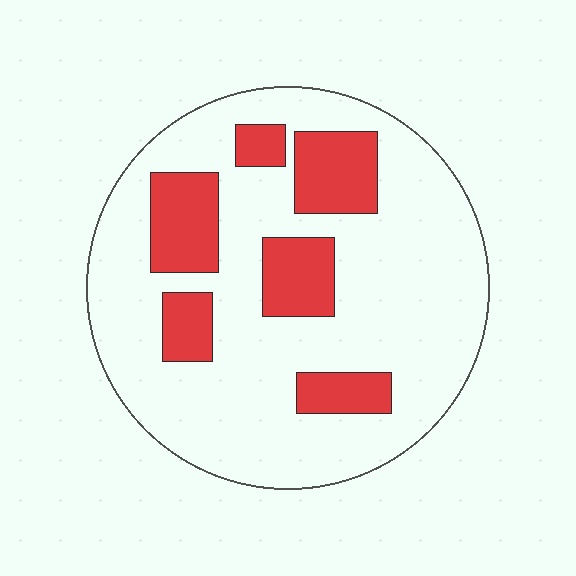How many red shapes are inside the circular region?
6.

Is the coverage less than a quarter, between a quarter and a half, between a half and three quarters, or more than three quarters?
Less than a quarter.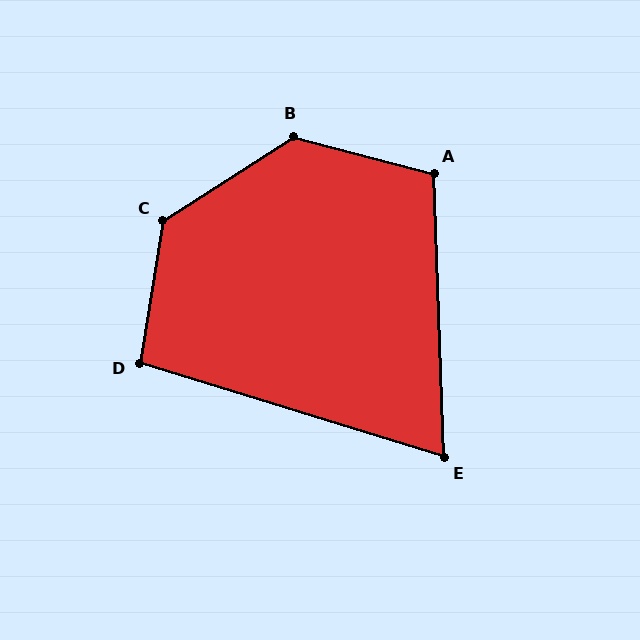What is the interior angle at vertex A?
Approximately 107 degrees (obtuse).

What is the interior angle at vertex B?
Approximately 132 degrees (obtuse).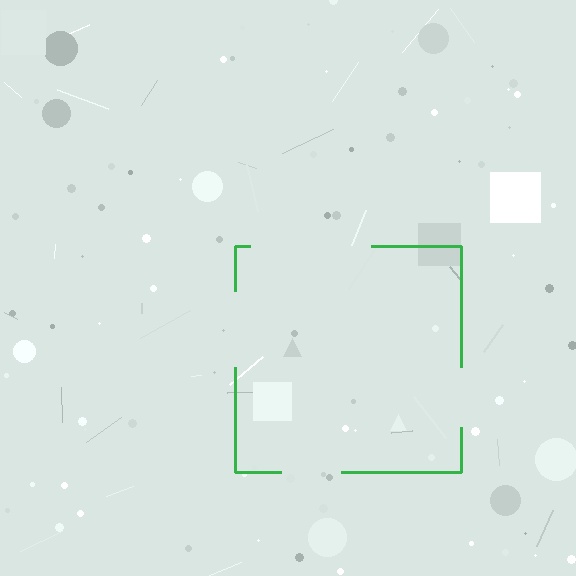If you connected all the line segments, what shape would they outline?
They would outline a square.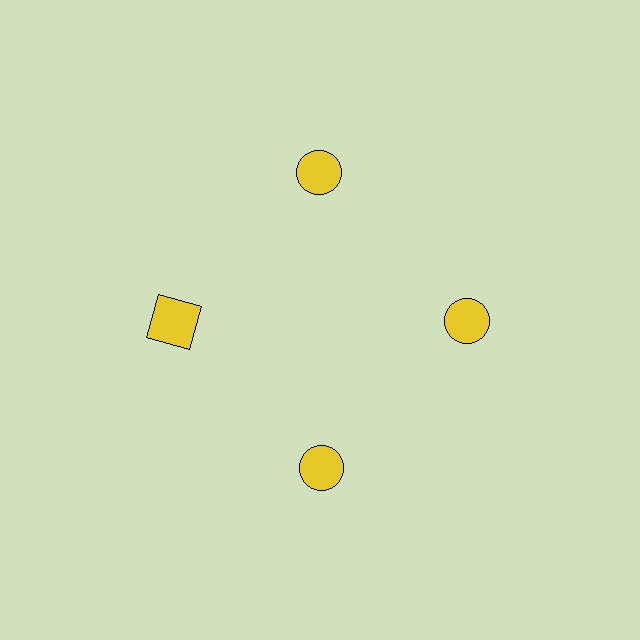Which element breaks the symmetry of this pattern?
The yellow square at roughly the 9 o'clock position breaks the symmetry. All other shapes are yellow circles.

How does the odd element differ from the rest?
It has a different shape: square instead of circle.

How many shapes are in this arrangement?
There are 4 shapes arranged in a ring pattern.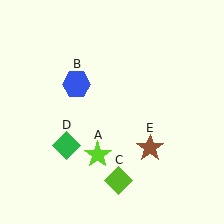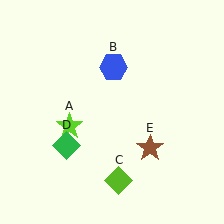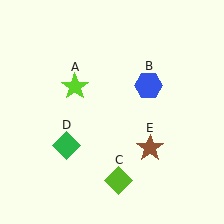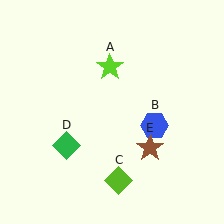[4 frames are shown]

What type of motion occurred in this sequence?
The lime star (object A), blue hexagon (object B) rotated clockwise around the center of the scene.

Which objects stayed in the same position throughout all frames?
Lime diamond (object C) and green diamond (object D) and brown star (object E) remained stationary.